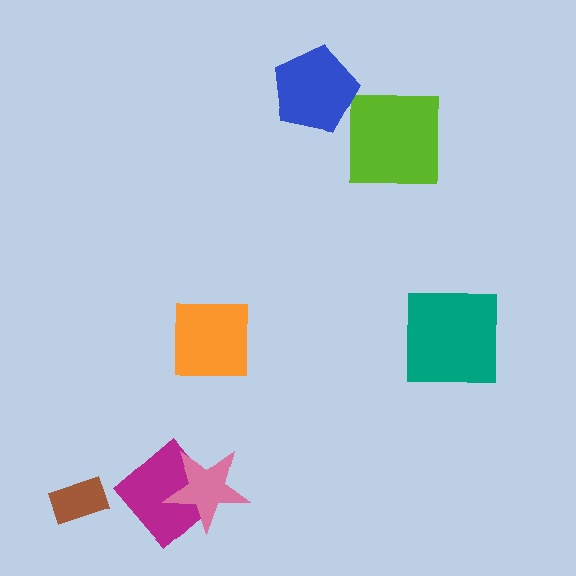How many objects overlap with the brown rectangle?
0 objects overlap with the brown rectangle.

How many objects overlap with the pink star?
1 object overlaps with the pink star.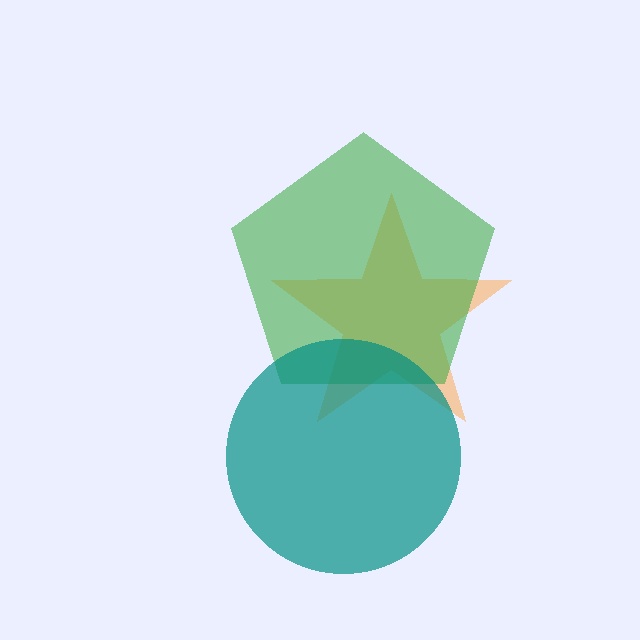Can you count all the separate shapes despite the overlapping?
Yes, there are 3 separate shapes.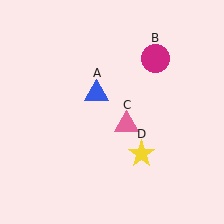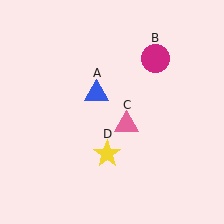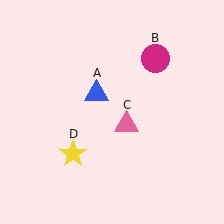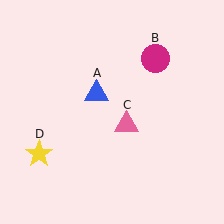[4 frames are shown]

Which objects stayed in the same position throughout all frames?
Blue triangle (object A) and magenta circle (object B) and pink triangle (object C) remained stationary.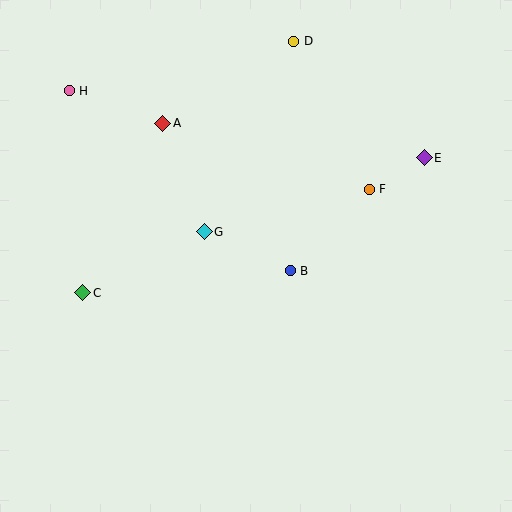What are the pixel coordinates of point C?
Point C is at (83, 293).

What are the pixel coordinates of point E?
Point E is at (424, 158).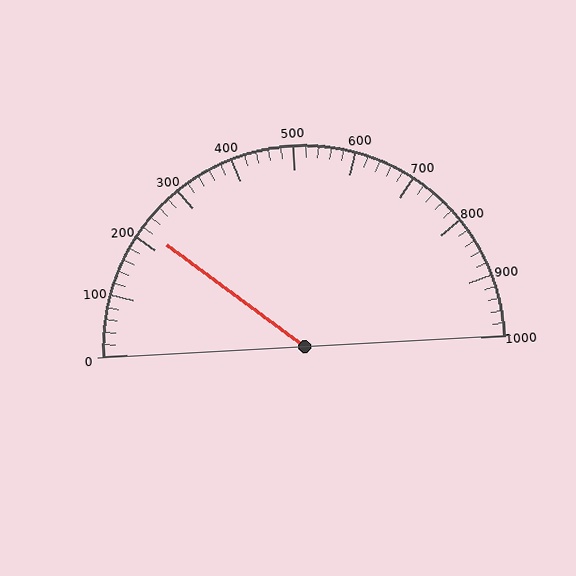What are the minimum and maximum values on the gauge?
The gauge ranges from 0 to 1000.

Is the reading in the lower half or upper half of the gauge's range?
The reading is in the lower half of the range (0 to 1000).